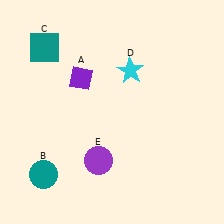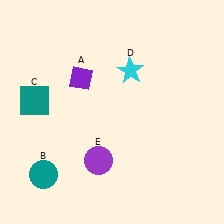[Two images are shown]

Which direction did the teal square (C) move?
The teal square (C) moved down.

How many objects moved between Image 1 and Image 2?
1 object moved between the two images.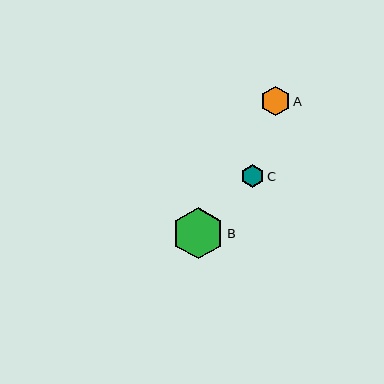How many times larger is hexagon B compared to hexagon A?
Hexagon B is approximately 1.8 times the size of hexagon A.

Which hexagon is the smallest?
Hexagon C is the smallest with a size of approximately 23 pixels.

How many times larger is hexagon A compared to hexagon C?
Hexagon A is approximately 1.3 times the size of hexagon C.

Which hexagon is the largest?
Hexagon B is the largest with a size of approximately 52 pixels.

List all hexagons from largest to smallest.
From largest to smallest: B, A, C.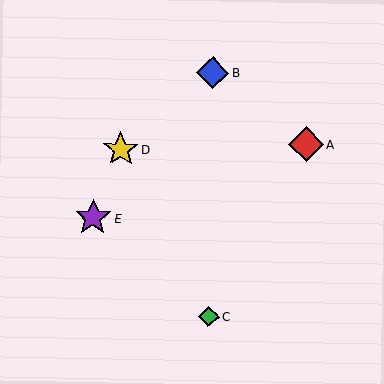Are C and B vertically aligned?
Yes, both are at x≈209.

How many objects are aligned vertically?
2 objects (B, C) are aligned vertically.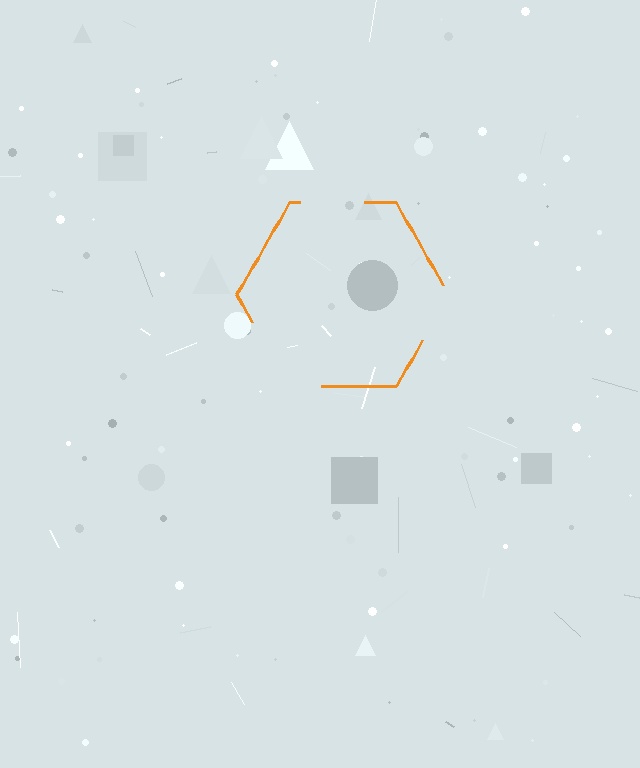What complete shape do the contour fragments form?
The contour fragments form a hexagon.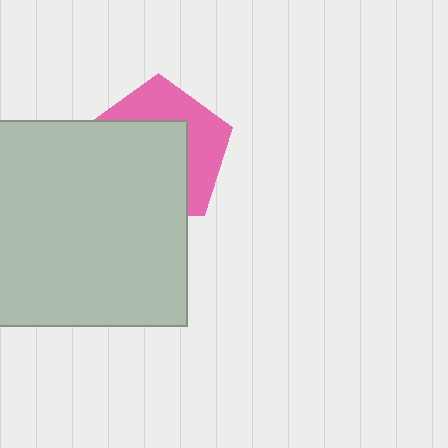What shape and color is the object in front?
The object in front is a light gray square.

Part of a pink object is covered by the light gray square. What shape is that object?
It is a pentagon.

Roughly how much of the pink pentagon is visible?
A small part of it is visible (roughly 41%).